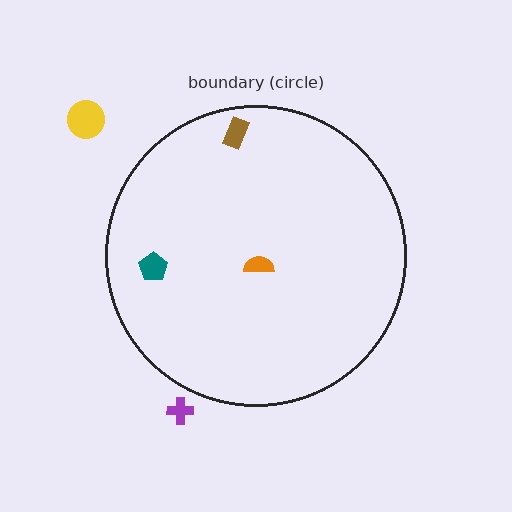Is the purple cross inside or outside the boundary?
Outside.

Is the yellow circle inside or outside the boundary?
Outside.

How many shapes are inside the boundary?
3 inside, 2 outside.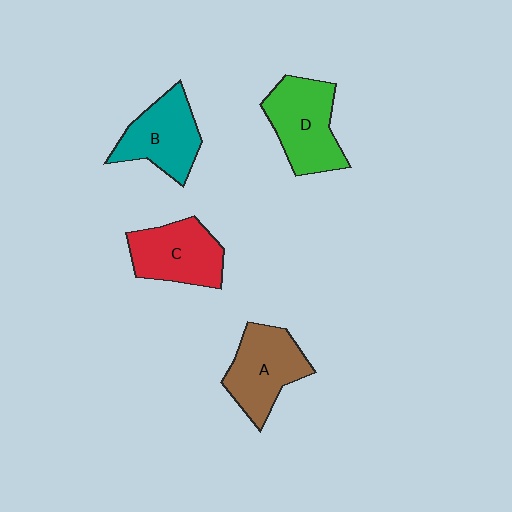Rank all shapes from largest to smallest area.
From largest to smallest: D (green), A (brown), C (red), B (teal).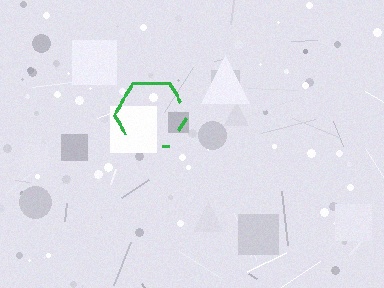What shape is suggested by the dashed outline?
The dashed outline suggests a hexagon.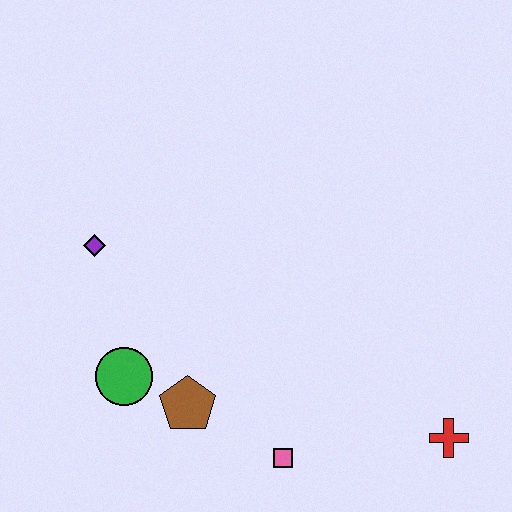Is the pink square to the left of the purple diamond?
No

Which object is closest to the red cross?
The pink square is closest to the red cross.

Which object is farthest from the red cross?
The purple diamond is farthest from the red cross.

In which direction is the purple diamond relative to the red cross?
The purple diamond is to the left of the red cross.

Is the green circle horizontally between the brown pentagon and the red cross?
No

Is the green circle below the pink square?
No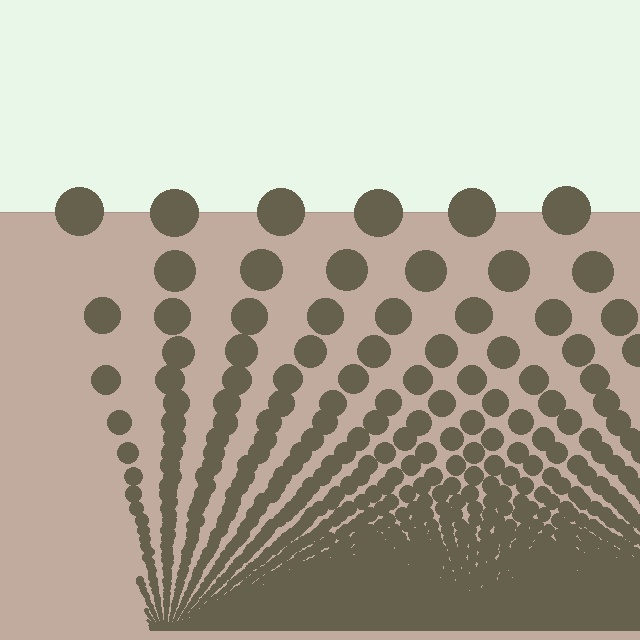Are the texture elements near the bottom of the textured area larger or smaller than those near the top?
Smaller. The gradient is inverted — elements near the bottom are smaller and denser.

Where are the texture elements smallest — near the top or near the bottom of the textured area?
Near the bottom.